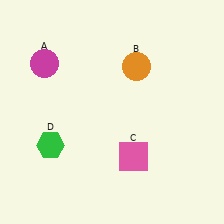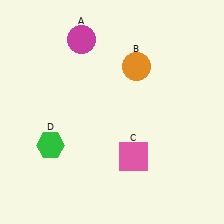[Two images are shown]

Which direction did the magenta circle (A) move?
The magenta circle (A) moved right.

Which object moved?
The magenta circle (A) moved right.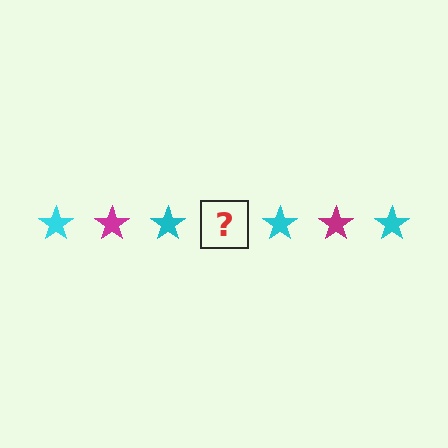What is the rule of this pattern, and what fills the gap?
The rule is that the pattern cycles through cyan, magenta stars. The gap should be filled with a magenta star.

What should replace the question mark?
The question mark should be replaced with a magenta star.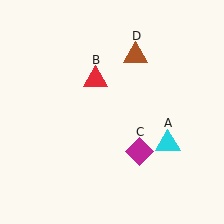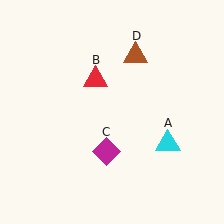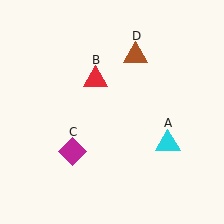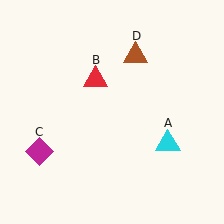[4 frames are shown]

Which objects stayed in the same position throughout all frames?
Cyan triangle (object A) and red triangle (object B) and brown triangle (object D) remained stationary.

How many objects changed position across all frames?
1 object changed position: magenta diamond (object C).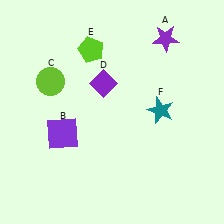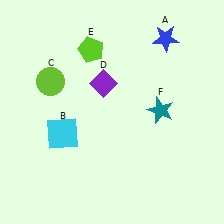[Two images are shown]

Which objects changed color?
A changed from purple to blue. B changed from purple to cyan.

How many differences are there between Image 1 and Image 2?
There are 2 differences between the two images.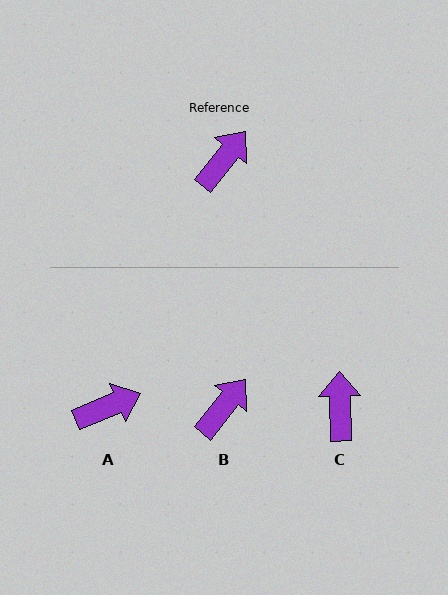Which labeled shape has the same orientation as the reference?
B.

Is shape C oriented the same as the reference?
No, it is off by about 40 degrees.